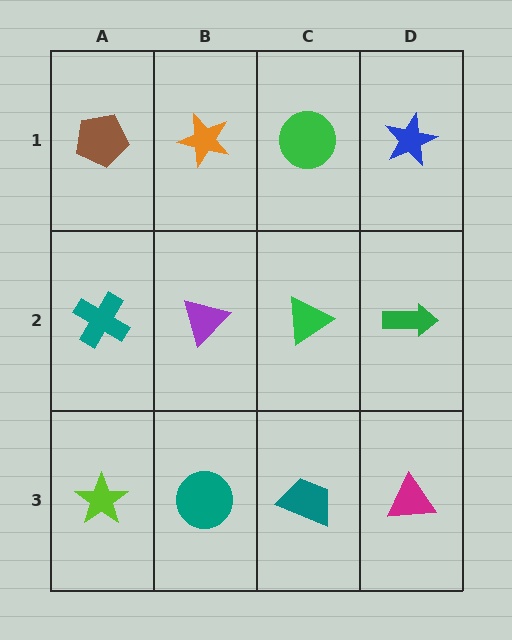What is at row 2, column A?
A teal cross.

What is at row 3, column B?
A teal circle.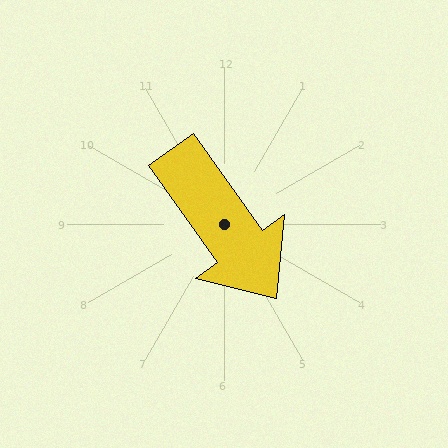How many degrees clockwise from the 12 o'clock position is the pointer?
Approximately 145 degrees.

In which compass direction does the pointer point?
Southeast.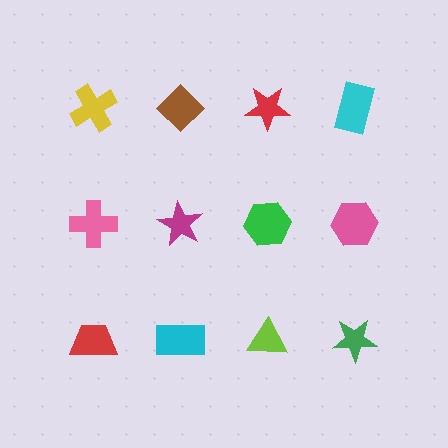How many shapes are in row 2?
4 shapes.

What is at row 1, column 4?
A cyan rectangle.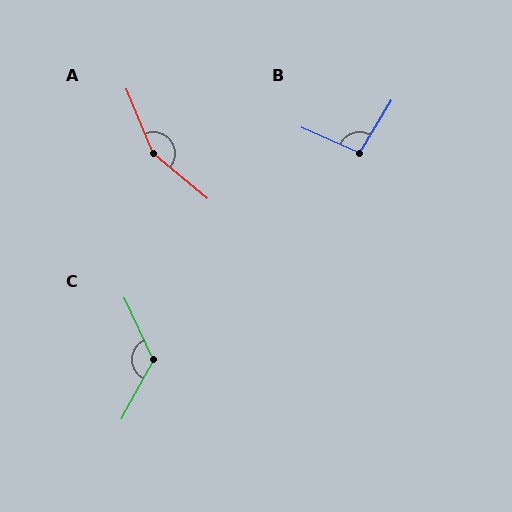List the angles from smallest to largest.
B (97°), C (127°), A (152°).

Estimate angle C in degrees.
Approximately 127 degrees.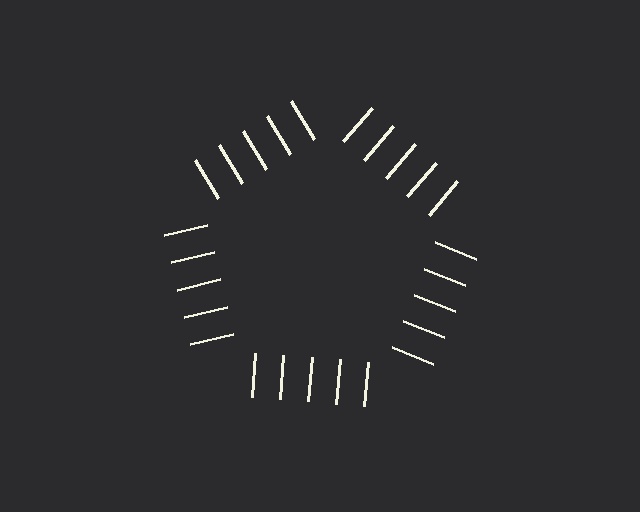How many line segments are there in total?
25 — 5 along each of the 5 edges.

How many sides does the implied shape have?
5 sides — the line-ends trace a pentagon.